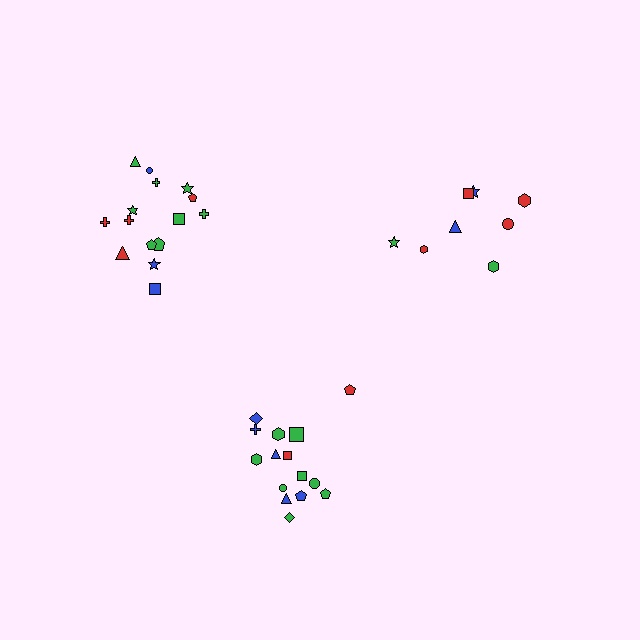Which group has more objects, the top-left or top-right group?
The top-left group.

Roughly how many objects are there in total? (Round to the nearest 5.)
Roughly 40 objects in total.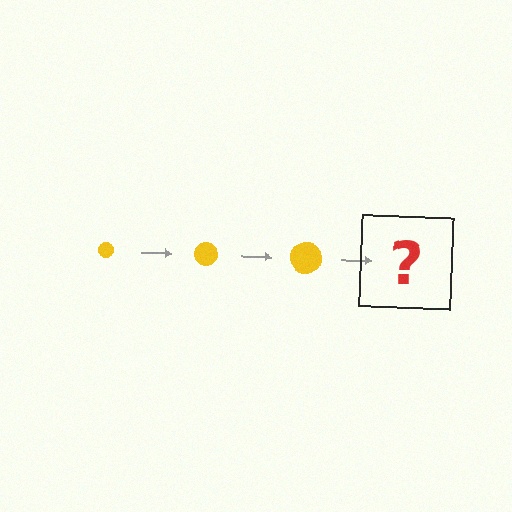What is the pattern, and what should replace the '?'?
The pattern is that the circle gets progressively larger each step. The '?' should be a yellow circle, larger than the previous one.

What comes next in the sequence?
The next element should be a yellow circle, larger than the previous one.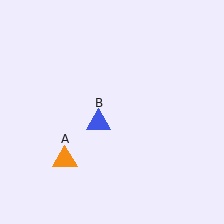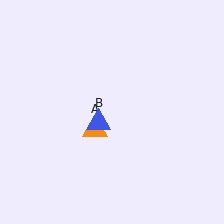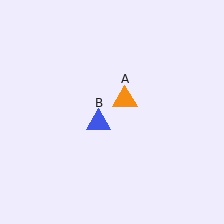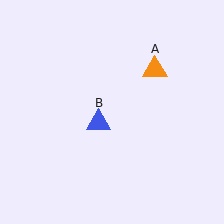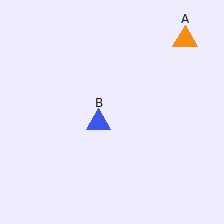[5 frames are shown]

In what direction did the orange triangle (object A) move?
The orange triangle (object A) moved up and to the right.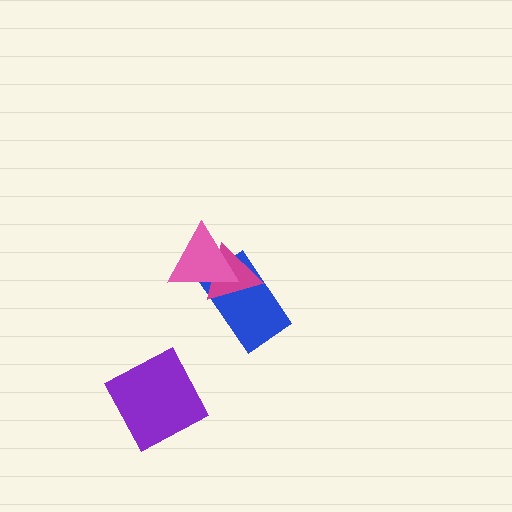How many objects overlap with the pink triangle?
2 objects overlap with the pink triangle.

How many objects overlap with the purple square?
0 objects overlap with the purple square.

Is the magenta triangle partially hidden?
Yes, it is partially covered by another shape.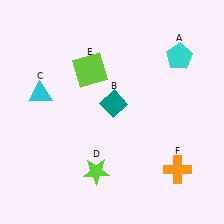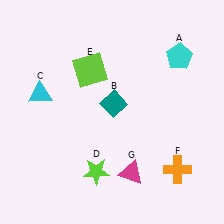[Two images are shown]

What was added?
A magenta triangle (G) was added in Image 2.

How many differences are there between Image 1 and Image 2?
There is 1 difference between the two images.